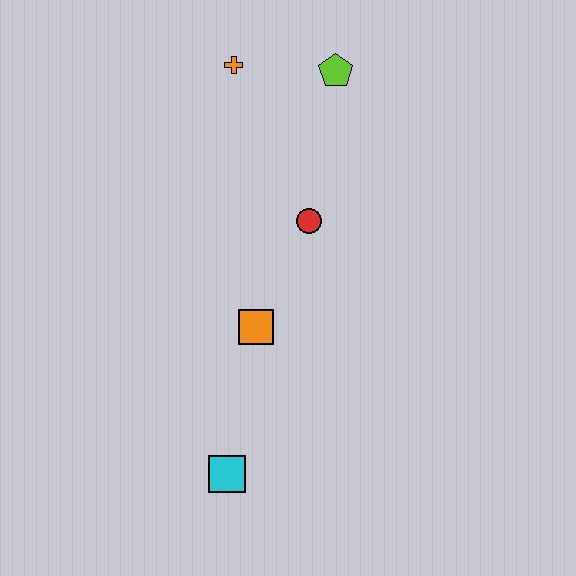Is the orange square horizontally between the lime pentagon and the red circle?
No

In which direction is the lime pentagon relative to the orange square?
The lime pentagon is above the orange square.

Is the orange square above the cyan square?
Yes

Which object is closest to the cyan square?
The orange square is closest to the cyan square.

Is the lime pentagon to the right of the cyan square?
Yes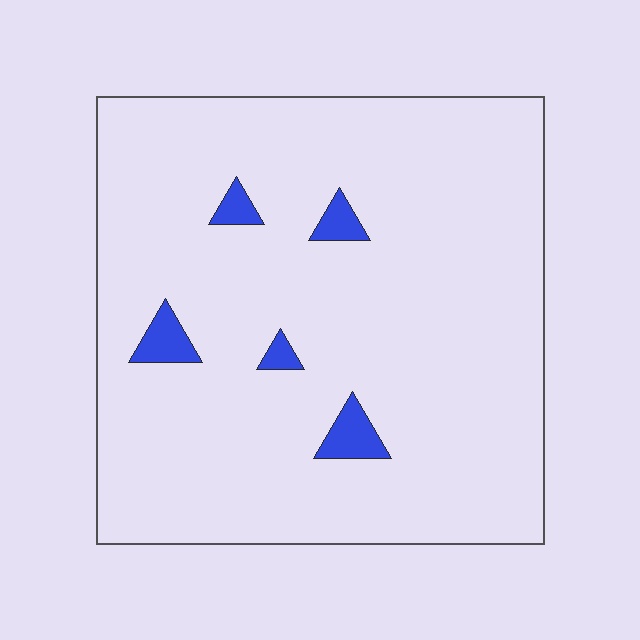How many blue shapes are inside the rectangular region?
5.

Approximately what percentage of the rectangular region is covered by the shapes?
Approximately 5%.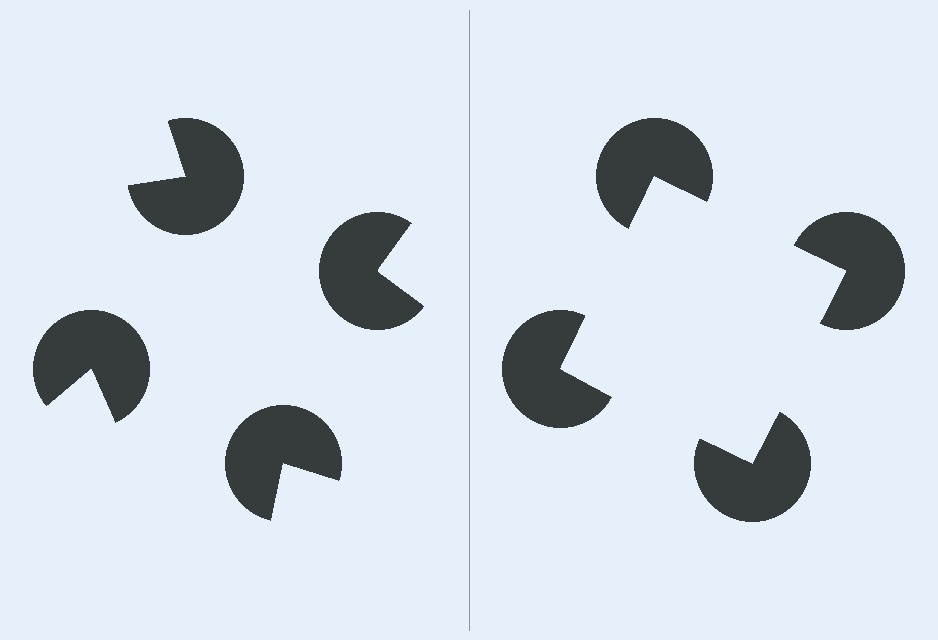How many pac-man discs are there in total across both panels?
8 — 4 on each side.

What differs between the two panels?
The pac-man discs are positioned identically on both sides; only the wedge orientations differ. On the right they align to a square; on the left they are misaligned.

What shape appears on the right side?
An illusory square.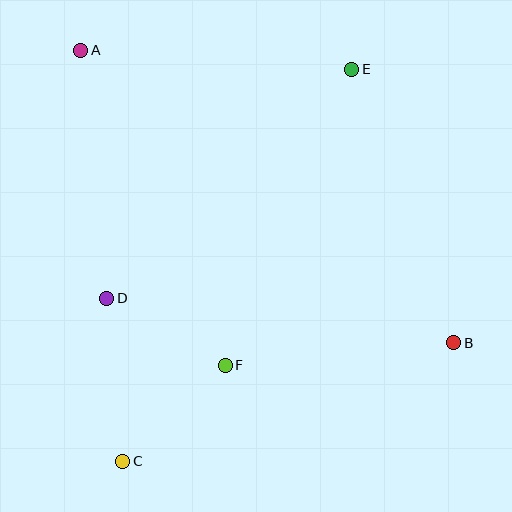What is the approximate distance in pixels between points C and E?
The distance between C and E is approximately 454 pixels.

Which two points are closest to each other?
Points D and F are closest to each other.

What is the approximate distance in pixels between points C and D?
The distance between C and D is approximately 164 pixels.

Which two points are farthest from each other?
Points A and B are farthest from each other.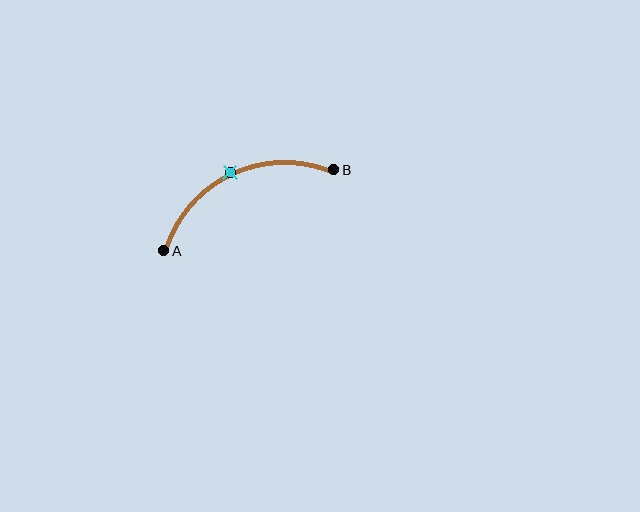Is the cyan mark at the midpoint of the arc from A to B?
Yes. The cyan mark lies on the arc at equal arc-length from both A and B — it is the arc midpoint.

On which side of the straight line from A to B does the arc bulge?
The arc bulges above the straight line connecting A and B.